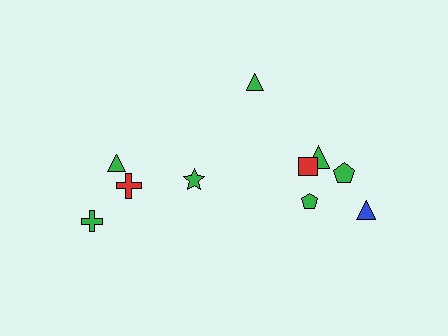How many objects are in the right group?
There are 6 objects.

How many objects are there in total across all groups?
There are 10 objects.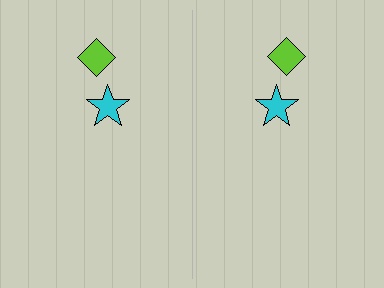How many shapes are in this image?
There are 4 shapes in this image.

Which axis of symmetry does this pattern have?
The pattern has a vertical axis of symmetry running through the center of the image.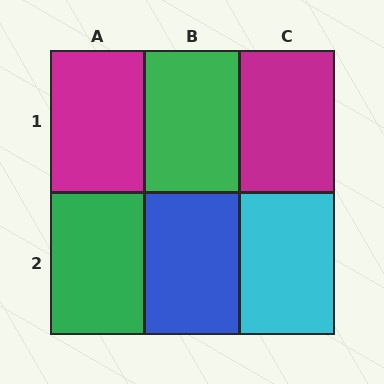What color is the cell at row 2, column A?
Green.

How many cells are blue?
1 cell is blue.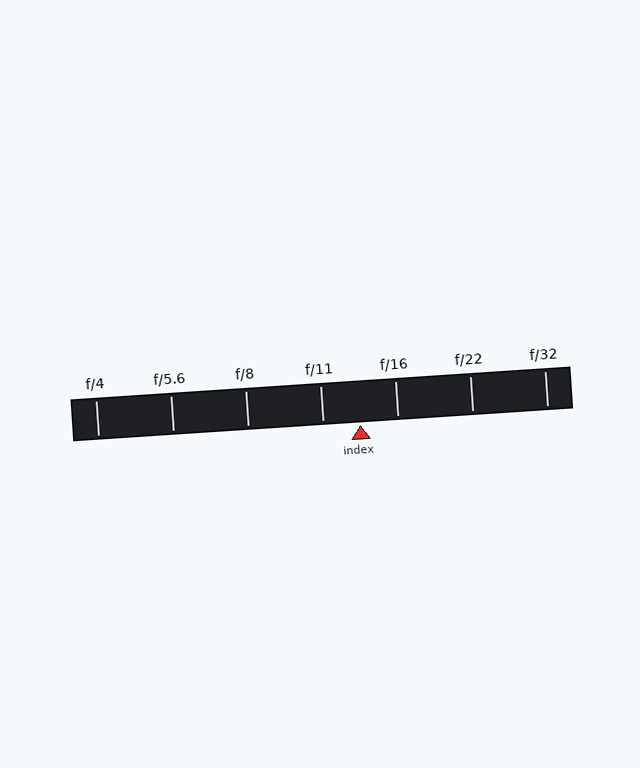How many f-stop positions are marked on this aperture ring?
There are 7 f-stop positions marked.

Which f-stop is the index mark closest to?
The index mark is closest to f/11.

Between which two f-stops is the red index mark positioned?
The index mark is between f/11 and f/16.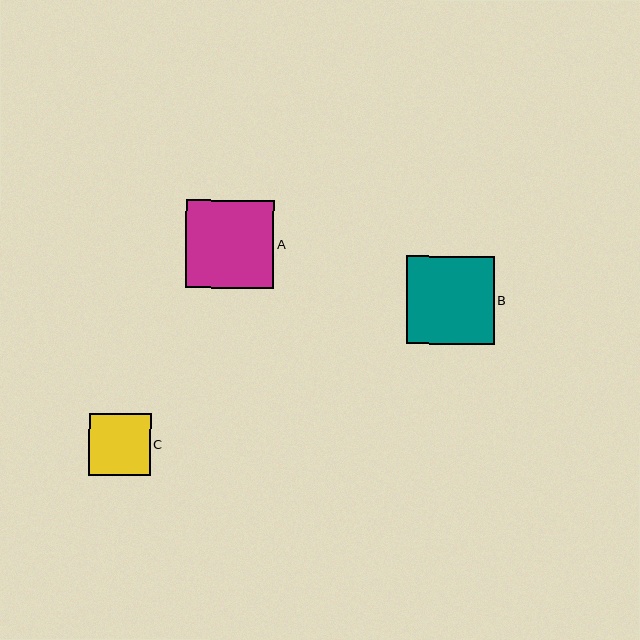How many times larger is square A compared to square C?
Square A is approximately 1.4 times the size of square C.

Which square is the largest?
Square A is the largest with a size of approximately 89 pixels.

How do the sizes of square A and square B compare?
Square A and square B are approximately the same size.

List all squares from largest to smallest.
From largest to smallest: A, B, C.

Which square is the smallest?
Square C is the smallest with a size of approximately 62 pixels.